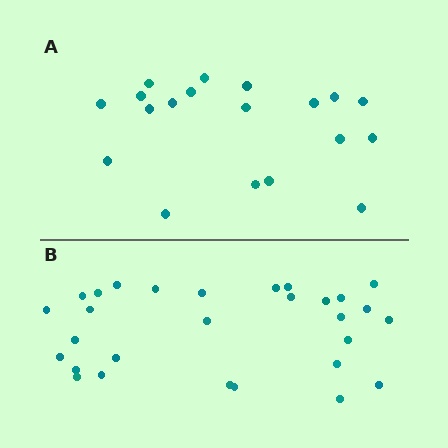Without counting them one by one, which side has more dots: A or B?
Region B (the bottom region) has more dots.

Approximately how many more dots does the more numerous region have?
Region B has roughly 10 or so more dots than region A.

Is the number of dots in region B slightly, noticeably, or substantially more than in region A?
Region B has substantially more. The ratio is roughly 1.5 to 1.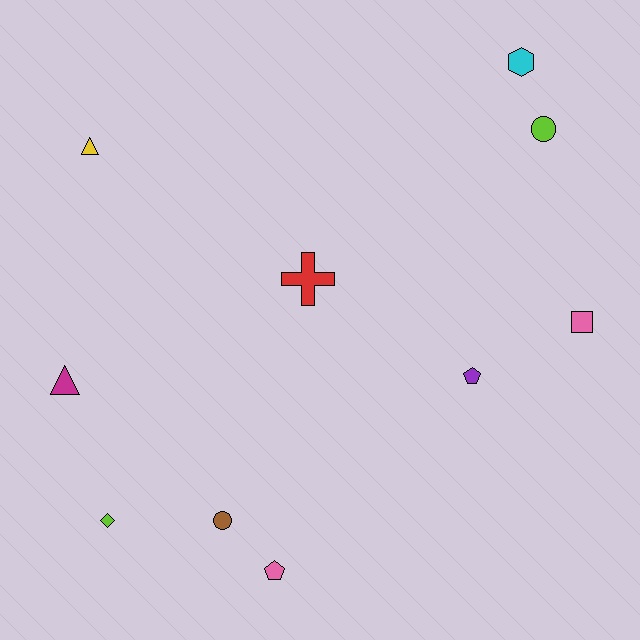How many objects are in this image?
There are 10 objects.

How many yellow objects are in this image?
There is 1 yellow object.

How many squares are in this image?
There is 1 square.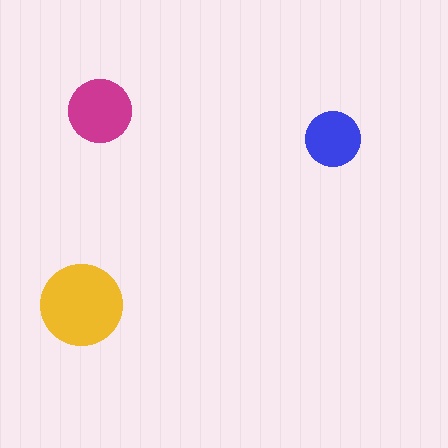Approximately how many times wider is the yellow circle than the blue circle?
About 1.5 times wider.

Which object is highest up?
The magenta circle is topmost.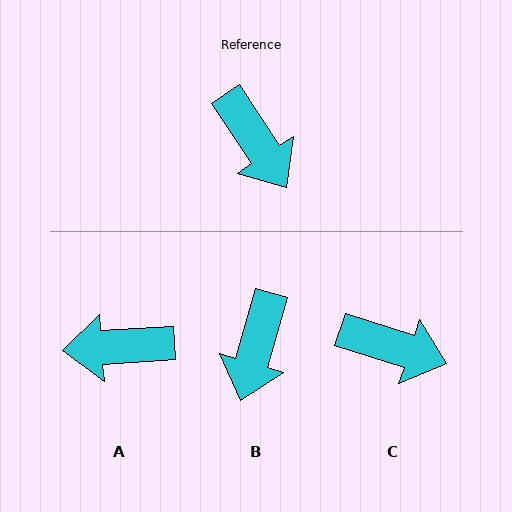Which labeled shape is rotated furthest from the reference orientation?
A, about 120 degrees away.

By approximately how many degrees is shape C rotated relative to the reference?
Approximately 39 degrees counter-clockwise.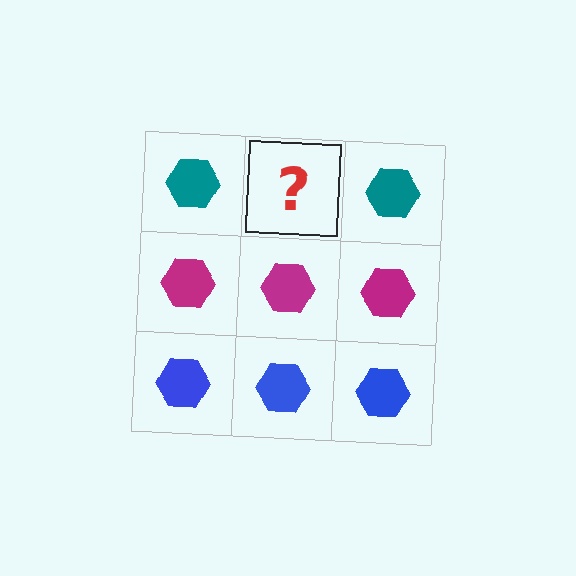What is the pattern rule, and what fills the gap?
The rule is that each row has a consistent color. The gap should be filled with a teal hexagon.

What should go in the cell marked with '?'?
The missing cell should contain a teal hexagon.